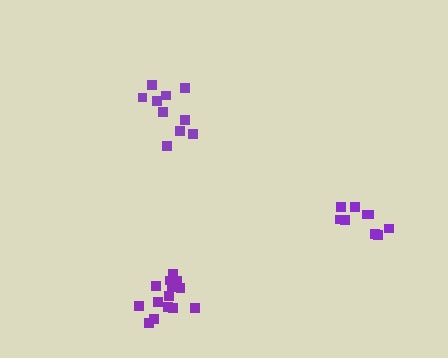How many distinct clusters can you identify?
There are 3 distinct clusters.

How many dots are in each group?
Group 1: 9 dots, Group 2: 10 dots, Group 3: 14 dots (33 total).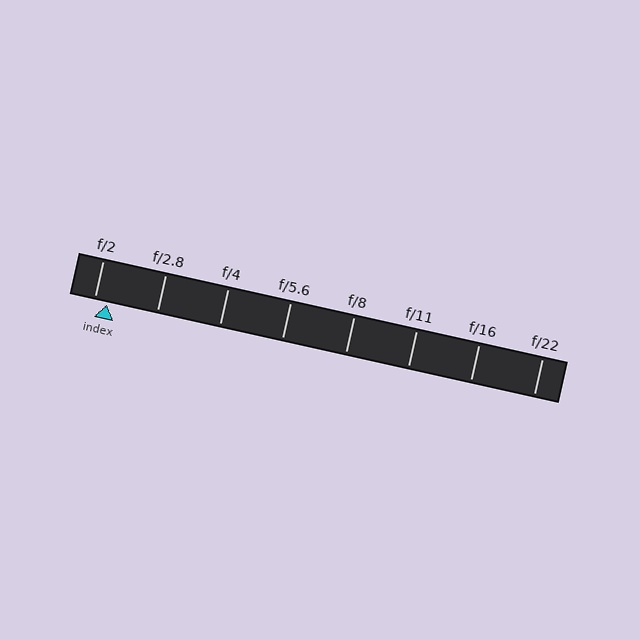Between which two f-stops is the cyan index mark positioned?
The index mark is between f/2 and f/2.8.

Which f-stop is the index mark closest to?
The index mark is closest to f/2.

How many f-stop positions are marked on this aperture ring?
There are 8 f-stop positions marked.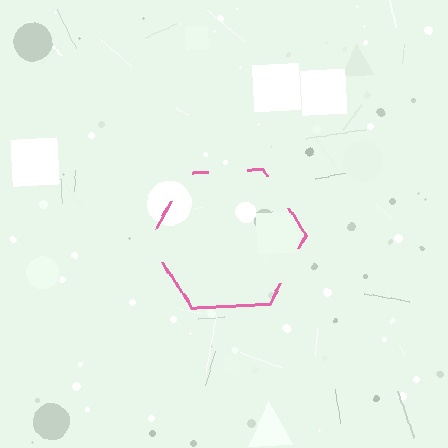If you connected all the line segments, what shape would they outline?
They would outline a hexagon.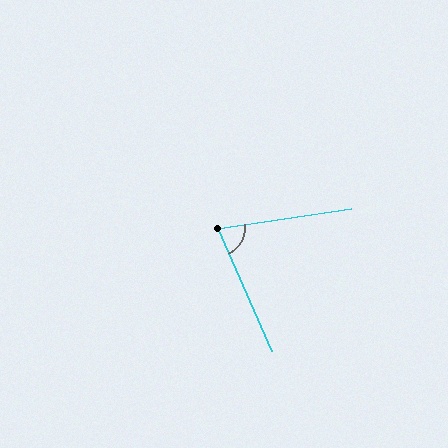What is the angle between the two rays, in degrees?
Approximately 75 degrees.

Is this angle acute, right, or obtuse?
It is acute.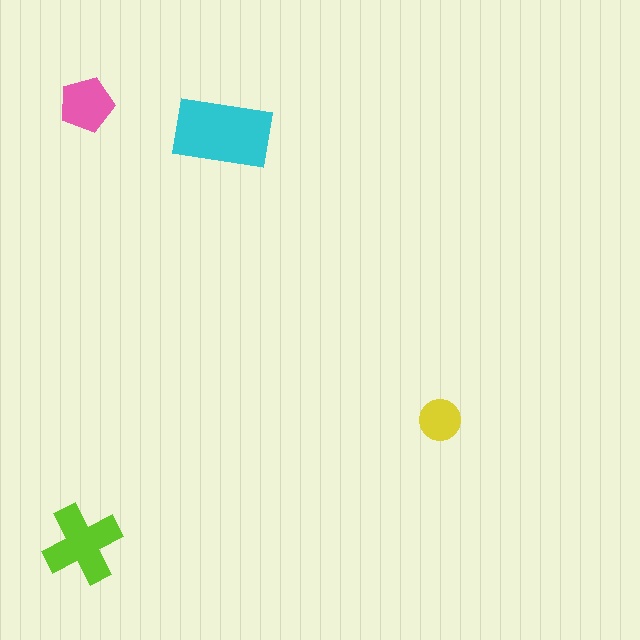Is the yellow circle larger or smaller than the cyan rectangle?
Smaller.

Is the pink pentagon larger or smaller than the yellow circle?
Larger.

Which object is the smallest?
The yellow circle.